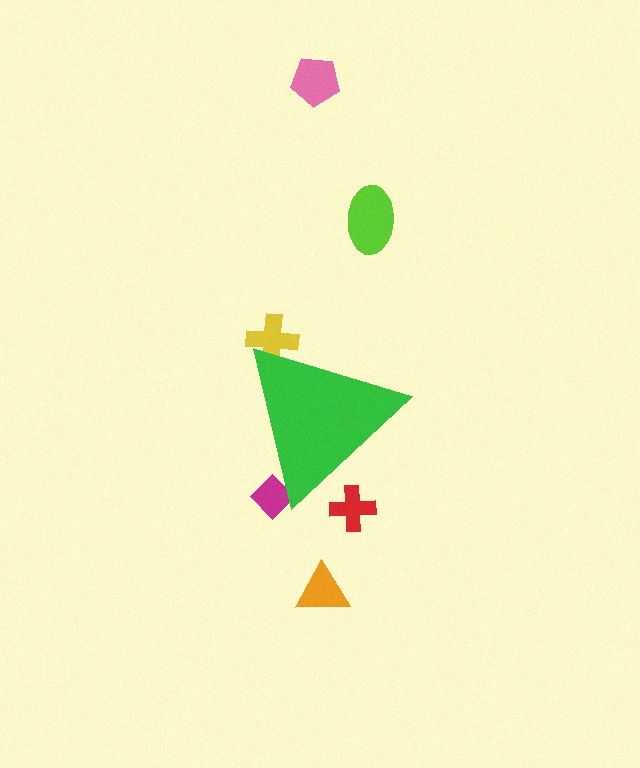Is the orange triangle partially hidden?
No, the orange triangle is fully visible.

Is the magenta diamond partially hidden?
Yes, the magenta diamond is partially hidden behind the green triangle.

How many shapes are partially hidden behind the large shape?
3 shapes are partially hidden.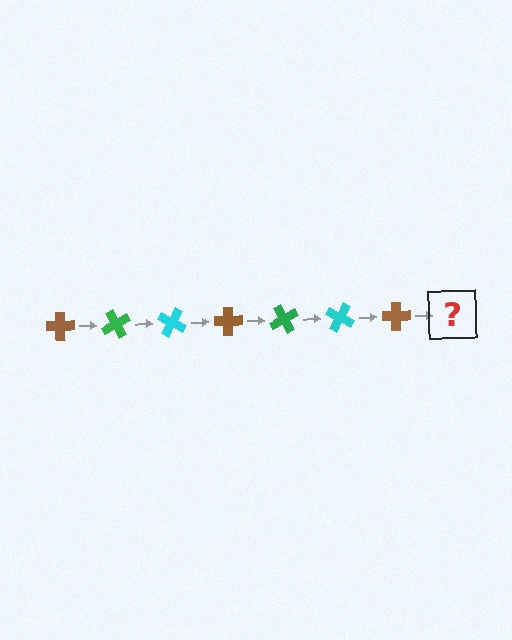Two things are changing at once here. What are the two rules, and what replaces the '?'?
The two rules are that it rotates 60 degrees each step and the color cycles through brown, green, and cyan. The '?' should be a green cross, rotated 420 degrees from the start.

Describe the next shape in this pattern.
It should be a green cross, rotated 420 degrees from the start.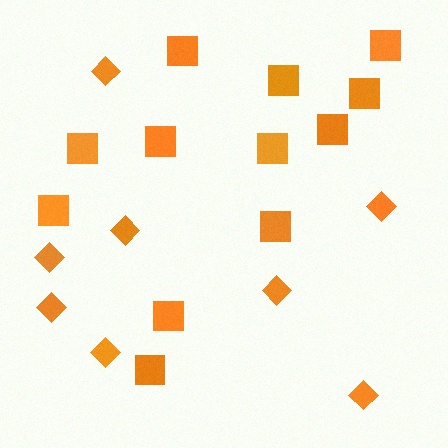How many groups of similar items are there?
There are 2 groups: one group of diamonds (8) and one group of squares (12).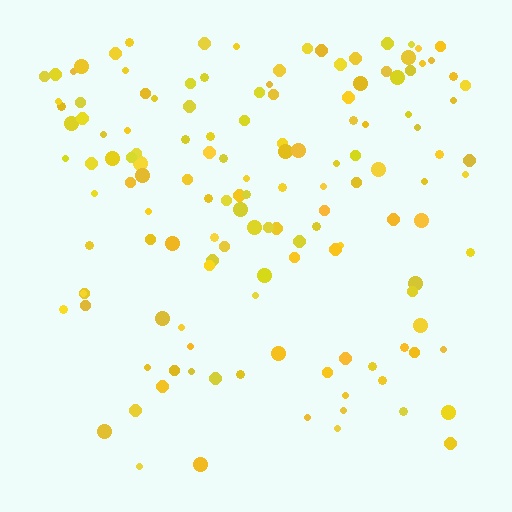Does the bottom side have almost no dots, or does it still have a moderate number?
Still a moderate number, just noticeably fewer than the top.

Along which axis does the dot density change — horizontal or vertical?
Vertical.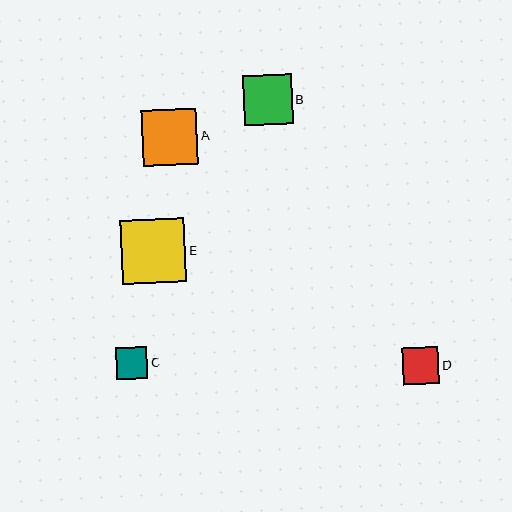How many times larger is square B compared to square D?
Square B is approximately 1.3 times the size of square D.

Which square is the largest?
Square E is the largest with a size of approximately 64 pixels.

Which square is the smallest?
Square C is the smallest with a size of approximately 32 pixels.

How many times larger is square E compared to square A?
Square E is approximately 1.1 times the size of square A.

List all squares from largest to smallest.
From largest to smallest: E, A, B, D, C.